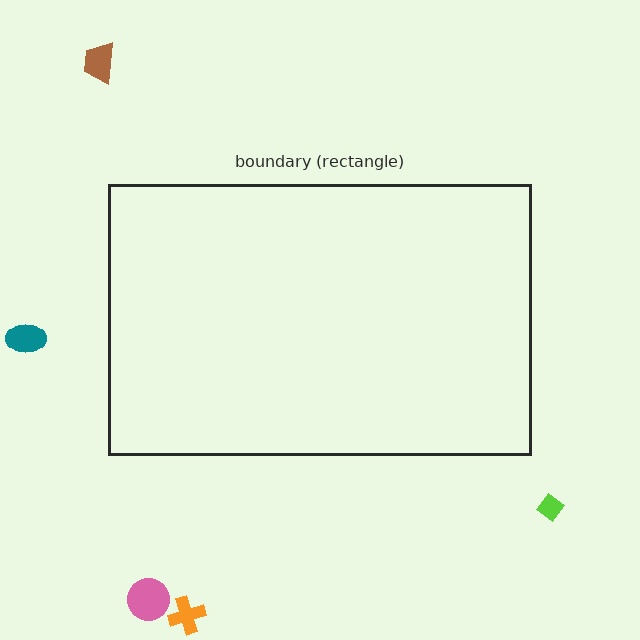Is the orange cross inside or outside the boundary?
Outside.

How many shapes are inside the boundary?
0 inside, 5 outside.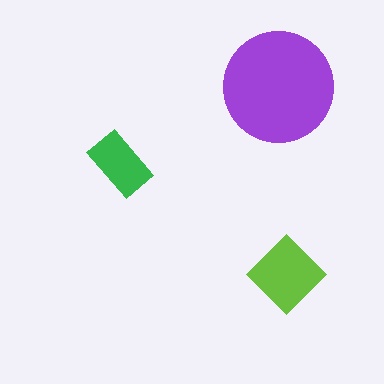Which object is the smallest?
The green rectangle.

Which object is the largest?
The purple circle.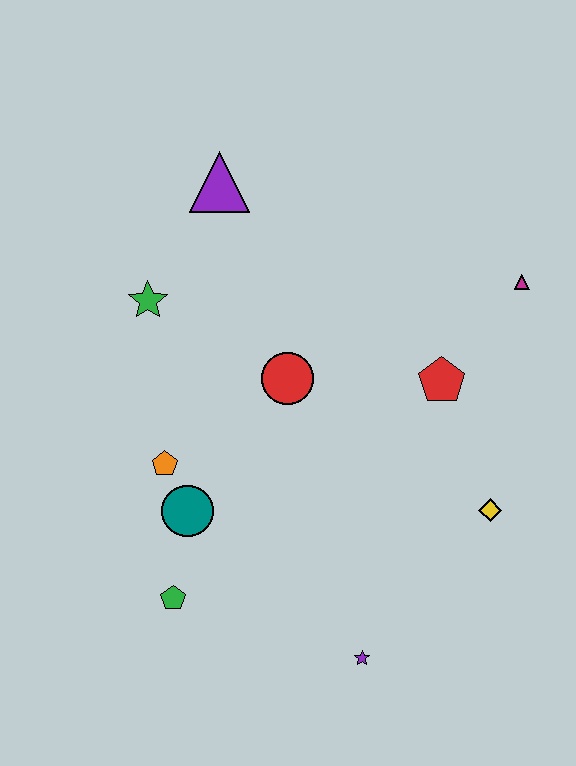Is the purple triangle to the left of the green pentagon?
No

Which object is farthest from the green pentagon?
The magenta triangle is farthest from the green pentagon.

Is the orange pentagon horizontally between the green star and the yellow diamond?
Yes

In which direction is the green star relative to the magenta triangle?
The green star is to the left of the magenta triangle.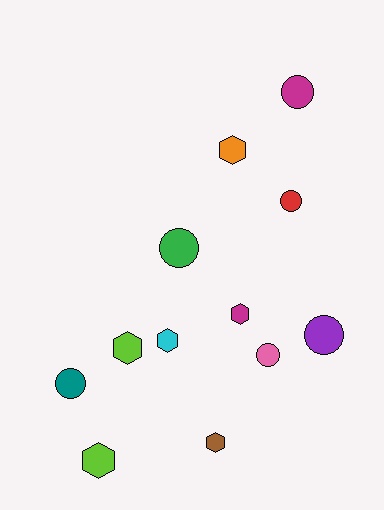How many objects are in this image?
There are 12 objects.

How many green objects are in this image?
There is 1 green object.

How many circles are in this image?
There are 6 circles.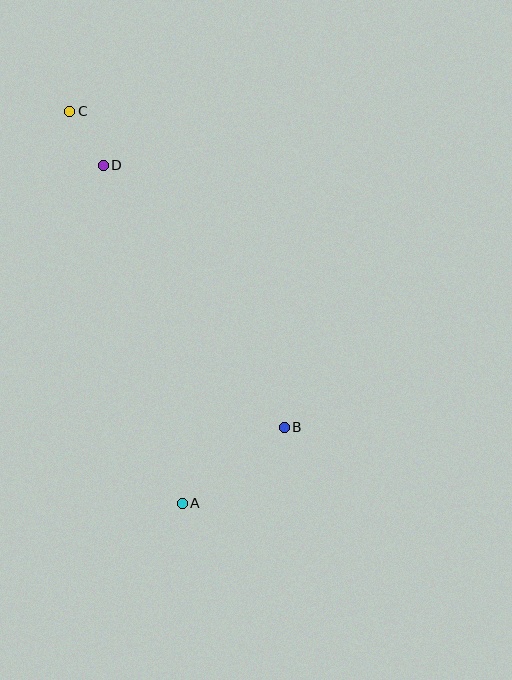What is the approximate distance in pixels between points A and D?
The distance between A and D is approximately 347 pixels.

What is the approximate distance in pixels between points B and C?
The distance between B and C is approximately 382 pixels.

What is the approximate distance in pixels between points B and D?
The distance between B and D is approximately 318 pixels.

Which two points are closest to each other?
Points C and D are closest to each other.